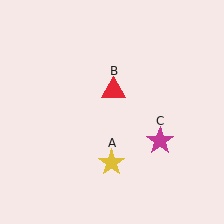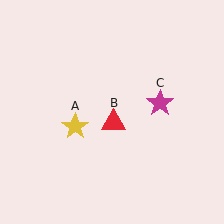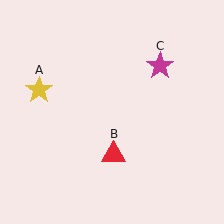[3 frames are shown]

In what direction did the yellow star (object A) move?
The yellow star (object A) moved up and to the left.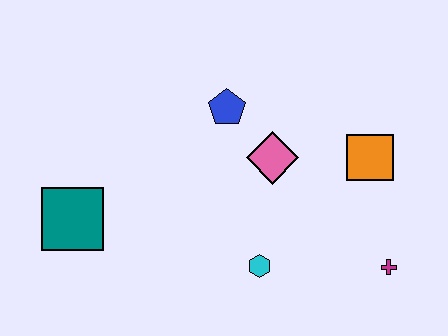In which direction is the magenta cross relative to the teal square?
The magenta cross is to the right of the teal square.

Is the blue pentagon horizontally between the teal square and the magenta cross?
Yes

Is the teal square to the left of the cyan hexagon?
Yes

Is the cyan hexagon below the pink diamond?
Yes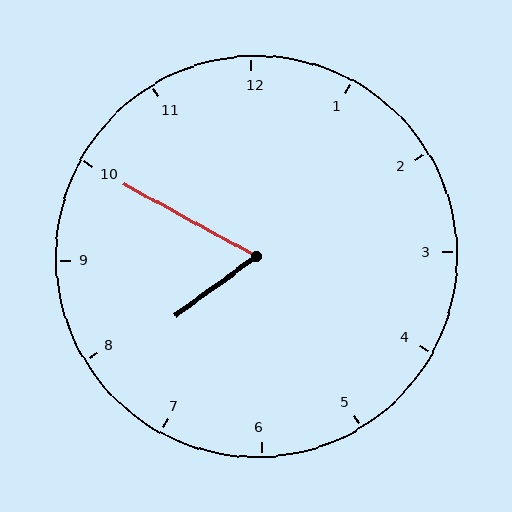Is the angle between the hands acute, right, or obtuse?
It is acute.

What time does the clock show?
7:50.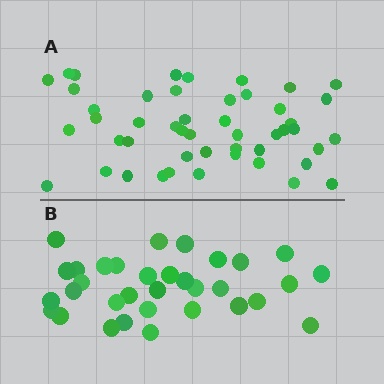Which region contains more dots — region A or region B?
Region A (the top region) has more dots.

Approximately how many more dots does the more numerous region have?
Region A has approximately 15 more dots than region B.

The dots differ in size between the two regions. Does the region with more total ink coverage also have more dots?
No. Region B has more total ink coverage because its dots are larger, but region A actually contains more individual dots. Total area can be misleading — the number of items is what matters here.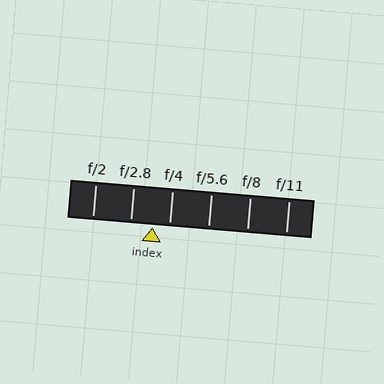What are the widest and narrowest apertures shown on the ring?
The widest aperture shown is f/2 and the narrowest is f/11.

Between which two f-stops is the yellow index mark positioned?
The index mark is between f/2.8 and f/4.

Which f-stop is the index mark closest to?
The index mark is closest to f/4.